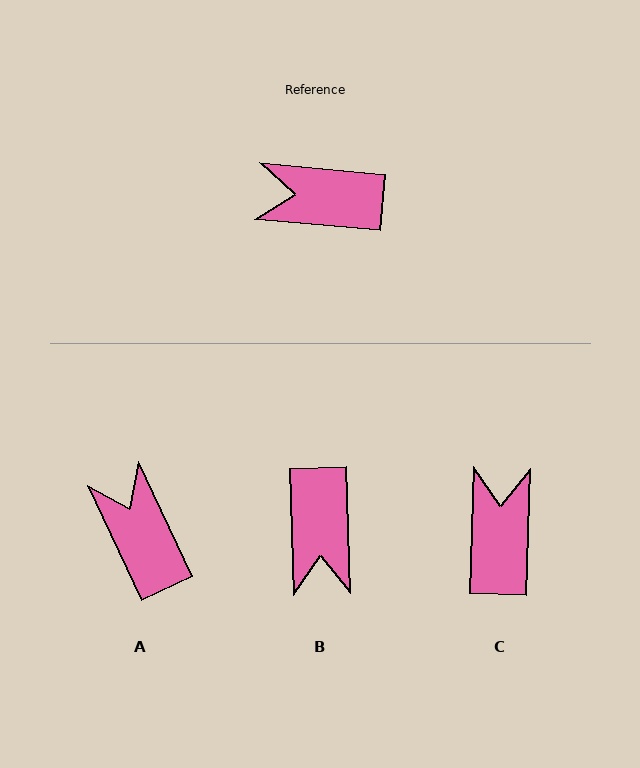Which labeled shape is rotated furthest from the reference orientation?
B, about 97 degrees away.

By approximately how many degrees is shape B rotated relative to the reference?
Approximately 97 degrees counter-clockwise.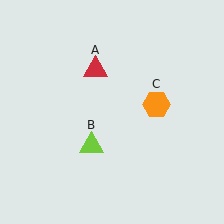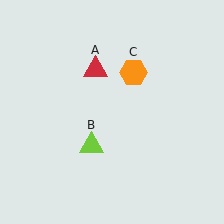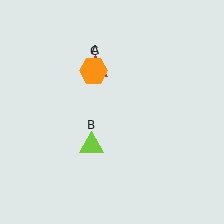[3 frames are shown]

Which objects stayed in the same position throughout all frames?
Red triangle (object A) and lime triangle (object B) remained stationary.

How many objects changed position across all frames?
1 object changed position: orange hexagon (object C).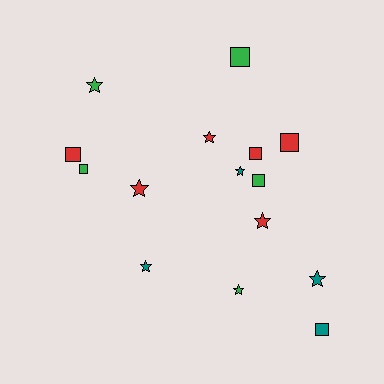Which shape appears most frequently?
Star, with 8 objects.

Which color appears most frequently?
Red, with 6 objects.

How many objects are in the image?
There are 15 objects.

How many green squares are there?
There are 3 green squares.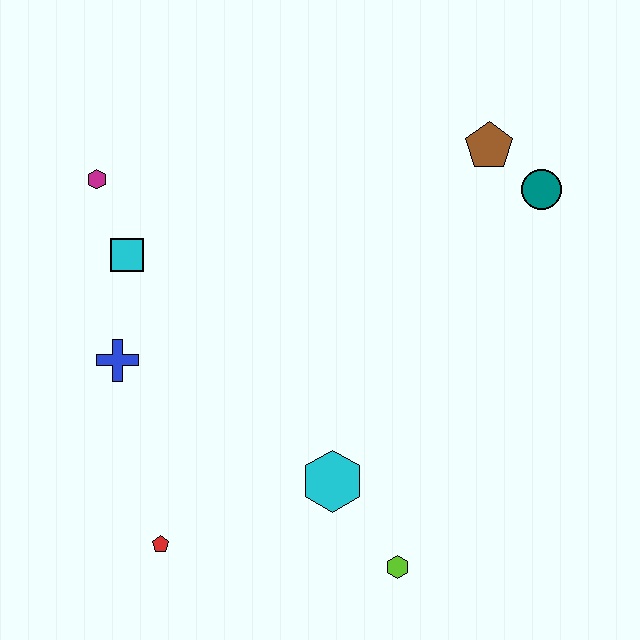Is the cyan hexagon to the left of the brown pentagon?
Yes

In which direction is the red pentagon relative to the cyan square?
The red pentagon is below the cyan square.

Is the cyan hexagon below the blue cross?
Yes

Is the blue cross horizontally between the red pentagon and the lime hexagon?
No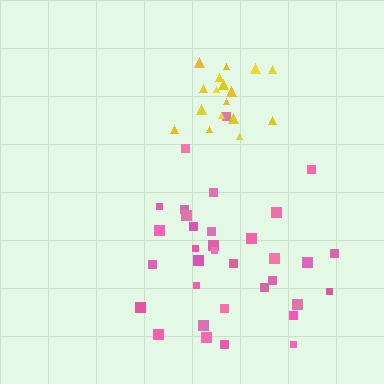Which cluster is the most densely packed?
Yellow.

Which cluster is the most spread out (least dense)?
Pink.